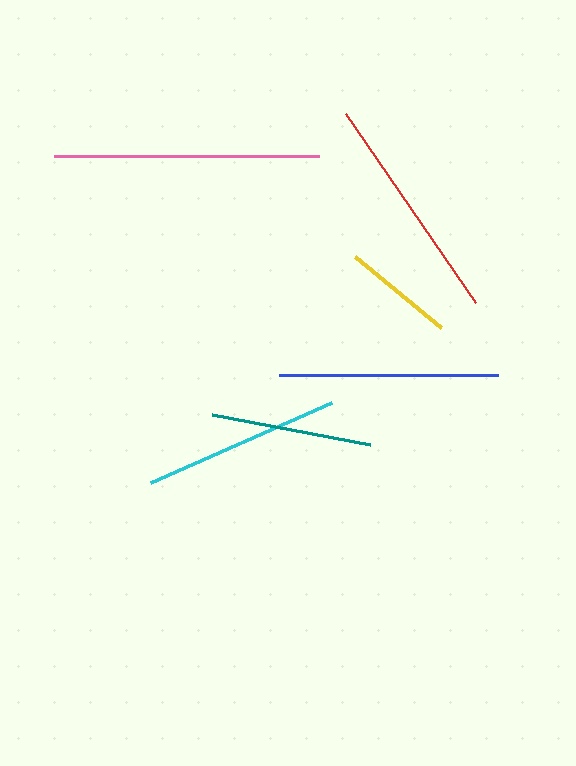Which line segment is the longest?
The pink line is the longest at approximately 265 pixels.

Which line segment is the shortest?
The yellow line is the shortest at approximately 112 pixels.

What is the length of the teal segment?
The teal segment is approximately 161 pixels long.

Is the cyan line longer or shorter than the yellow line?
The cyan line is longer than the yellow line.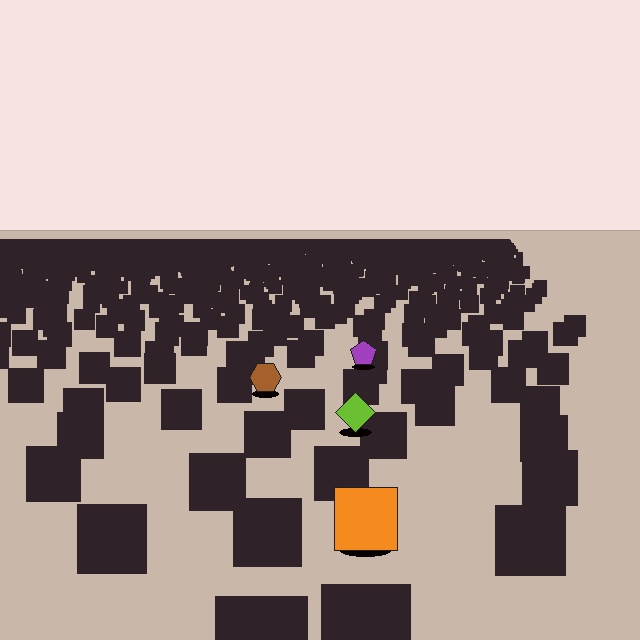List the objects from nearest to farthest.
From nearest to farthest: the orange square, the lime diamond, the brown hexagon, the purple pentagon.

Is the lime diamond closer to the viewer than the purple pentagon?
Yes. The lime diamond is closer — you can tell from the texture gradient: the ground texture is coarser near it.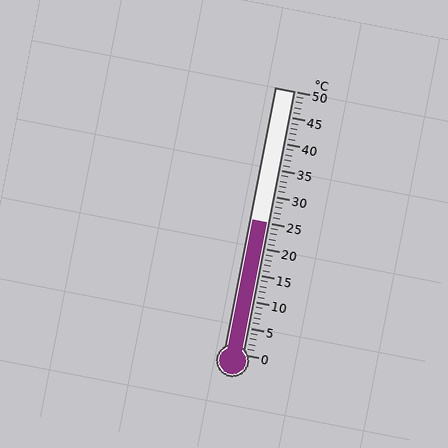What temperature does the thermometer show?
The thermometer shows approximately 25°C.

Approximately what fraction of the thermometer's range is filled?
The thermometer is filled to approximately 50% of its range.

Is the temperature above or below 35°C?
The temperature is below 35°C.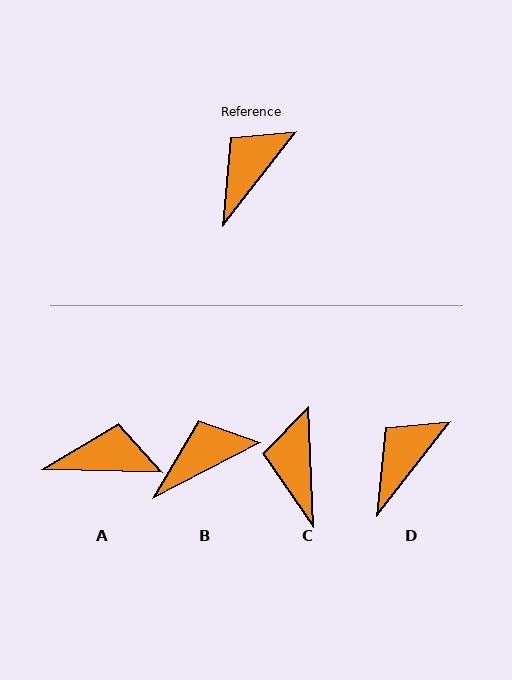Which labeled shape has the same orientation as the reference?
D.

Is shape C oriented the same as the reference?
No, it is off by about 40 degrees.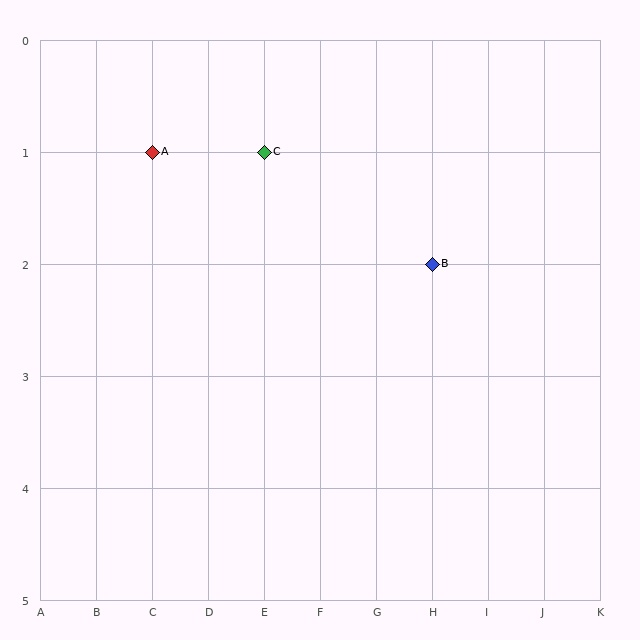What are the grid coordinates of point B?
Point B is at grid coordinates (H, 2).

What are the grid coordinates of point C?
Point C is at grid coordinates (E, 1).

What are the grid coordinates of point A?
Point A is at grid coordinates (C, 1).